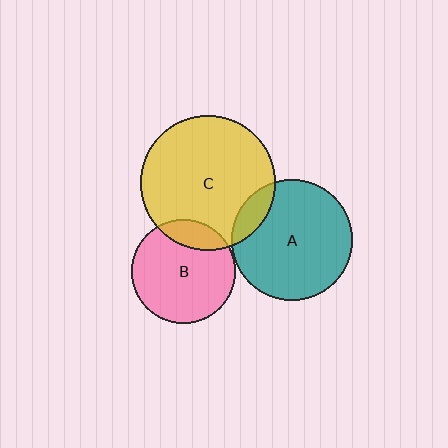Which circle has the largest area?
Circle C (yellow).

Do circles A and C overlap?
Yes.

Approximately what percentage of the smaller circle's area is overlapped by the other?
Approximately 10%.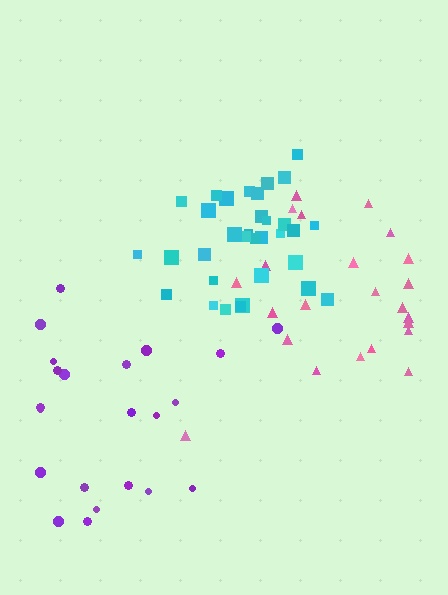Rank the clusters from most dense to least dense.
cyan, pink, purple.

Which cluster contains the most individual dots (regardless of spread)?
Cyan (34).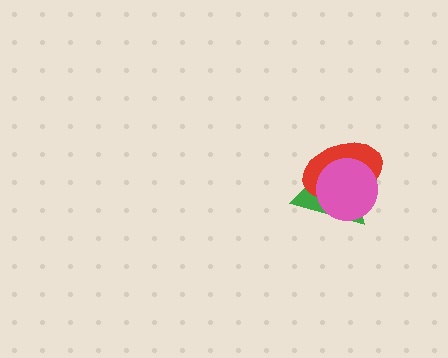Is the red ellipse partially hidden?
Yes, it is partially covered by another shape.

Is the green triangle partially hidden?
Yes, it is partially covered by another shape.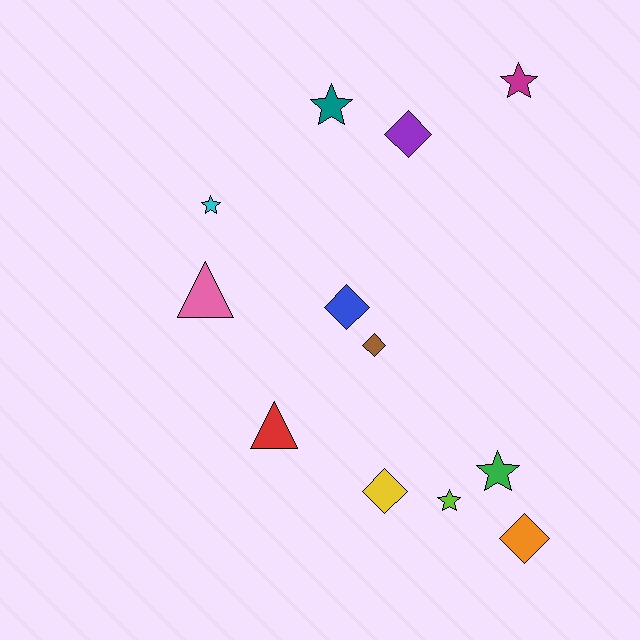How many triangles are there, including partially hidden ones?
There are 2 triangles.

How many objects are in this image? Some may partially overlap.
There are 12 objects.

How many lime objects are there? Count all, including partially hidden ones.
There is 1 lime object.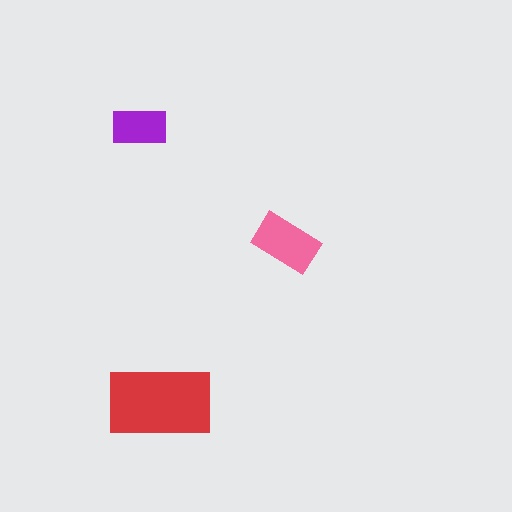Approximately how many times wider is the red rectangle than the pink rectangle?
About 1.5 times wider.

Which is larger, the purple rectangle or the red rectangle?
The red one.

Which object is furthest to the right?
The pink rectangle is rightmost.